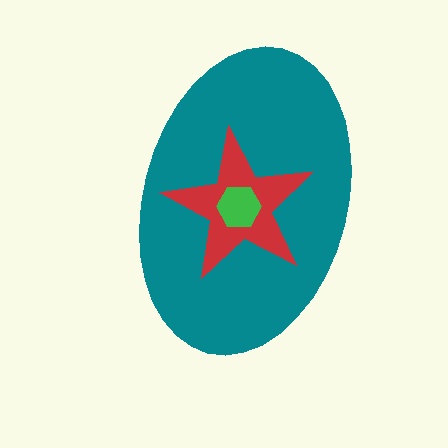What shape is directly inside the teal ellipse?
The red star.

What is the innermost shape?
The green hexagon.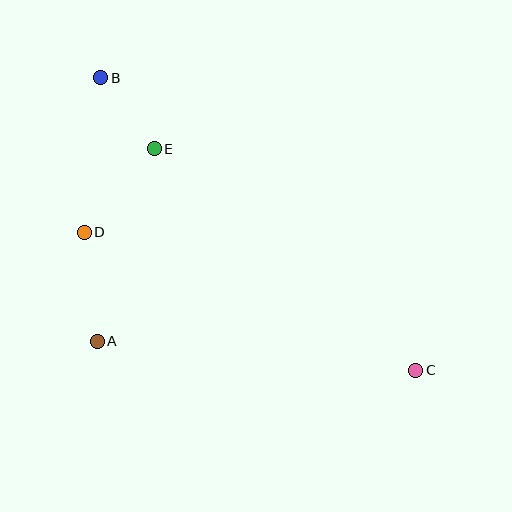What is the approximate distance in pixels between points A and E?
The distance between A and E is approximately 201 pixels.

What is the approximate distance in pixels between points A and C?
The distance between A and C is approximately 320 pixels.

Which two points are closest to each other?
Points B and E are closest to each other.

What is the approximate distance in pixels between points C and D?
The distance between C and D is approximately 359 pixels.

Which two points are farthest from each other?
Points B and C are farthest from each other.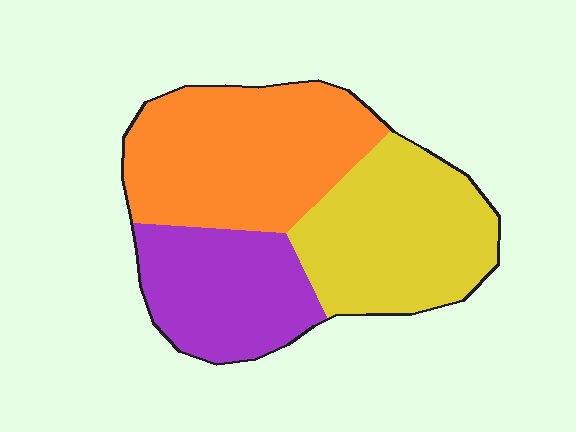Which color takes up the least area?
Purple, at roughly 25%.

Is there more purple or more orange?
Orange.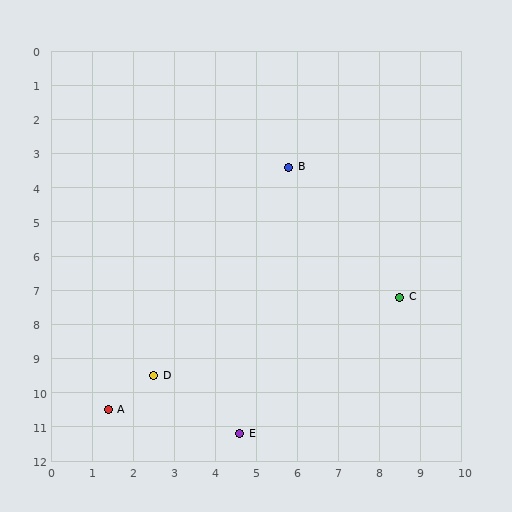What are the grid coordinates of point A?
Point A is at approximately (1.4, 10.5).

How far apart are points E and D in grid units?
Points E and D are about 2.7 grid units apart.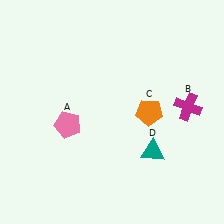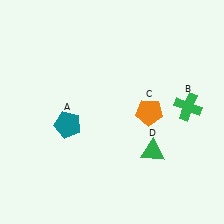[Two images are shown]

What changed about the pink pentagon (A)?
In Image 1, A is pink. In Image 2, it changed to teal.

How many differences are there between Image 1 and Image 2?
There are 3 differences between the two images.